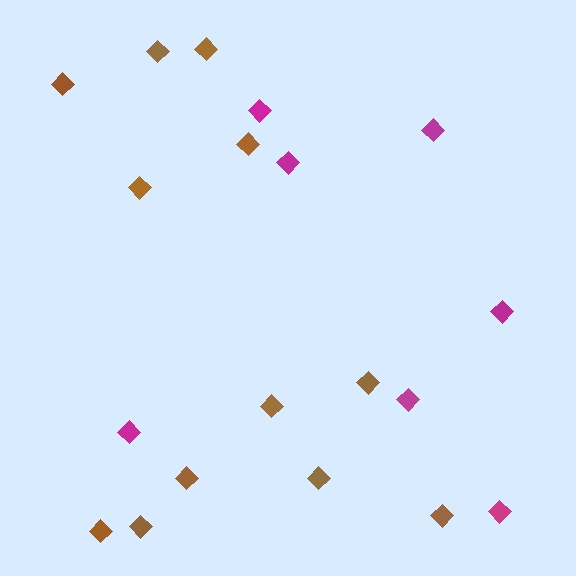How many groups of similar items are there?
There are 2 groups: one group of brown diamonds (12) and one group of magenta diamonds (7).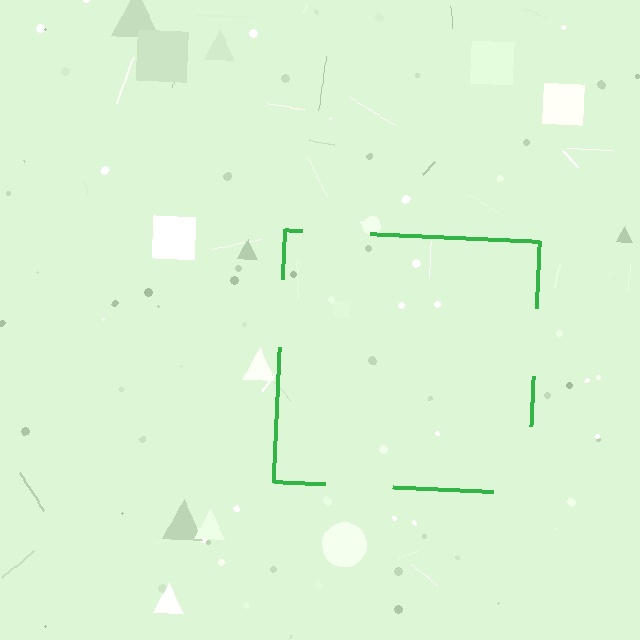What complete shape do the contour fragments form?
The contour fragments form a square.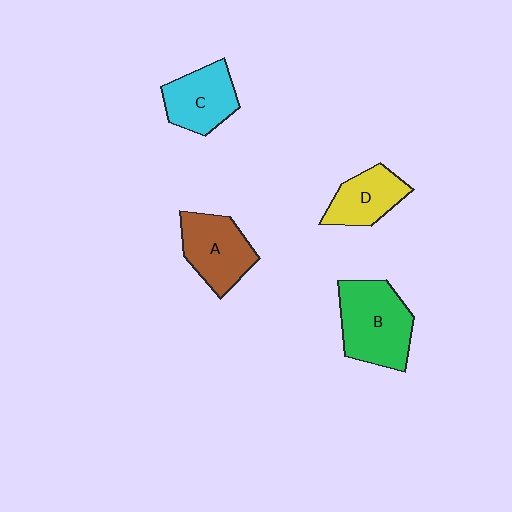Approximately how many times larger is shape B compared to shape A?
Approximately 1.2 times.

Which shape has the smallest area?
Shape D (yellow).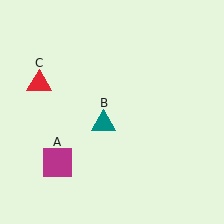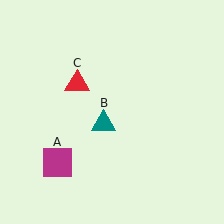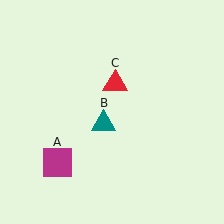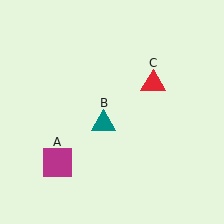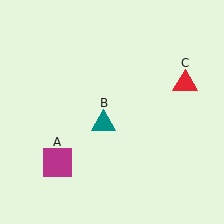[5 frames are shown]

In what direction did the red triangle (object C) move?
The red triangle (object C) moved right.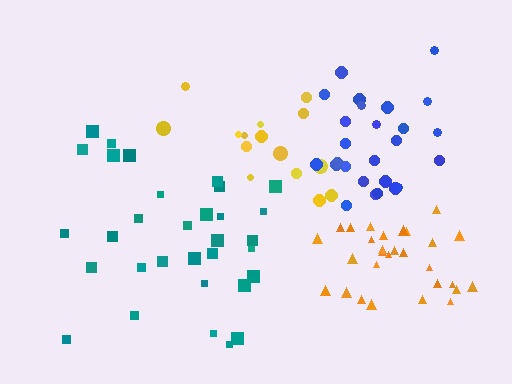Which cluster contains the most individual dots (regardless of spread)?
Teal (32).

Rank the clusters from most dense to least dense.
orange, blue, teal, yellow.